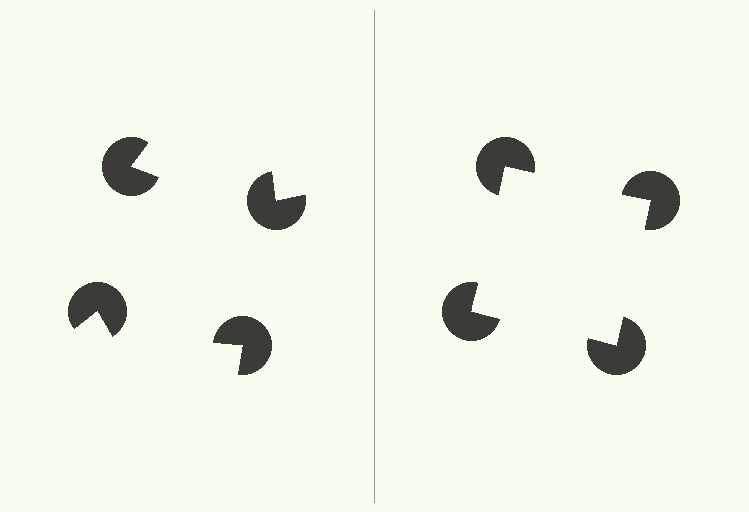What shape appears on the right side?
An illusory square.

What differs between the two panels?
The pac-man discs are positioned identically on both sides; only the wedge orientations differ. On the right they align to a square; on the left they are misaligned.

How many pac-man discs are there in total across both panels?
8 — 4 on each side.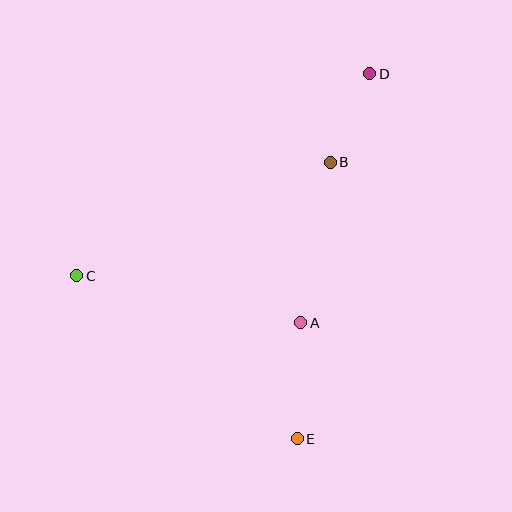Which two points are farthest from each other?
Points D and E are farthest from each other.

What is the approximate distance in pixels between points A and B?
The distance between A and B is approximately 163 pixels.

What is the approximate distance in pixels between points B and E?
The distance between B and E is approximately 279 pixels.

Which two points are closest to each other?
Points B and D are closest to each other.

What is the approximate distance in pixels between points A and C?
The distance between A and C is approximately 229 pixels.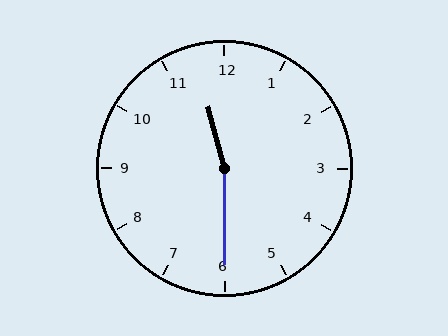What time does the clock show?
11:30.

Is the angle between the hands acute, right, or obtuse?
It is obtuse.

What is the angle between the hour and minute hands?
Approximately 165 degrees.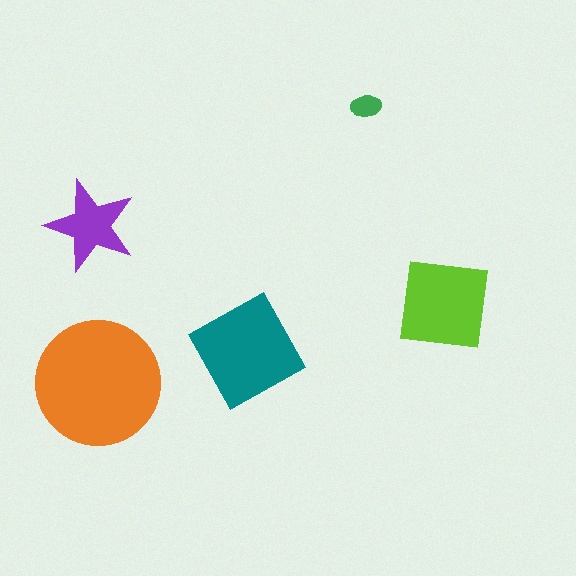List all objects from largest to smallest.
The orange circle, the teal diamond, the lime square, the purple star, the green ellipse.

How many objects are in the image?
There are 5 objects in the image.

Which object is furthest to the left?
The purple star is leftmost.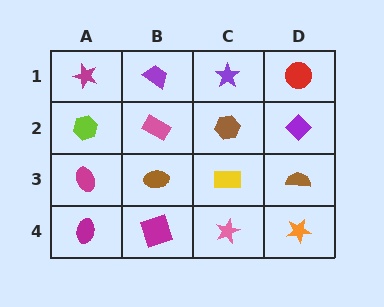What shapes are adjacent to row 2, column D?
A red circle (row 1, column D), a brown semicircle (row 3, column D), a brown hexagon (row 2, column C).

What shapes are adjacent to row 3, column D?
A purple diamond (row 2, column D), an orange star (row 4, column D), a yellow rectangle (row 3, column C).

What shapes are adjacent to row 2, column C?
A purple star (row 1, column C), a yellow rectangle (row 3, column C), a pink rectangle (row 2, column B), a purple diamond (row 2, column D).